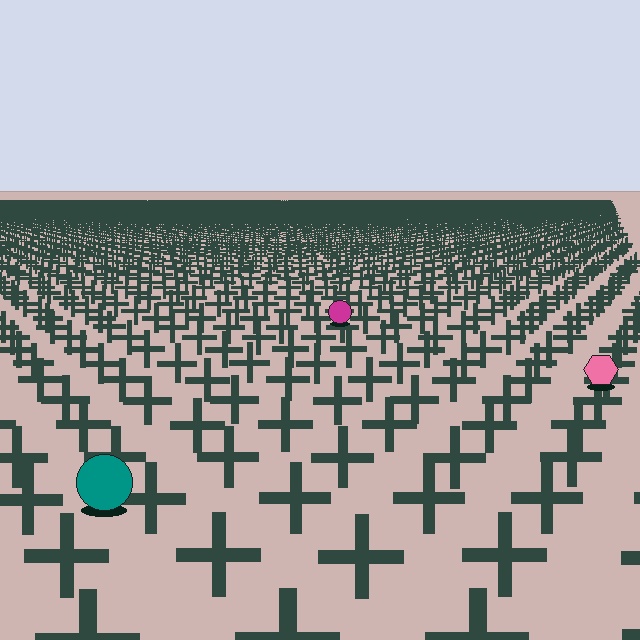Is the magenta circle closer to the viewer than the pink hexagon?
No. The pink hexagon is closer — you can tell from the texture gradient: the ground texture is coarser near it.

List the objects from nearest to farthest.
From nearest to farthest: the teal circle, the pink hexagon, the magenta circle.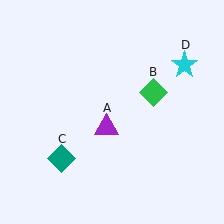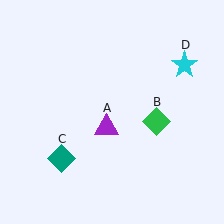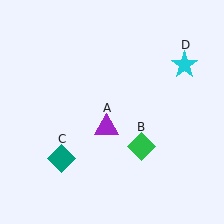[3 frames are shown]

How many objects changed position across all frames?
1 object changed position: green diamond (object B).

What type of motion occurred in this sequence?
The green diamond (object B) rotated clockwise around the center of the scene.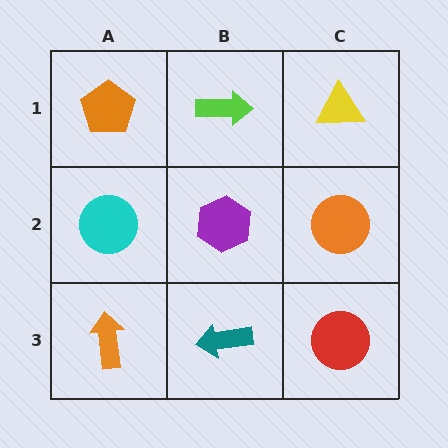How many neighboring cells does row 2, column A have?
3.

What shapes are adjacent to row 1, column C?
An orange circle (row 2, column C), a lime arrow (row 1, column B).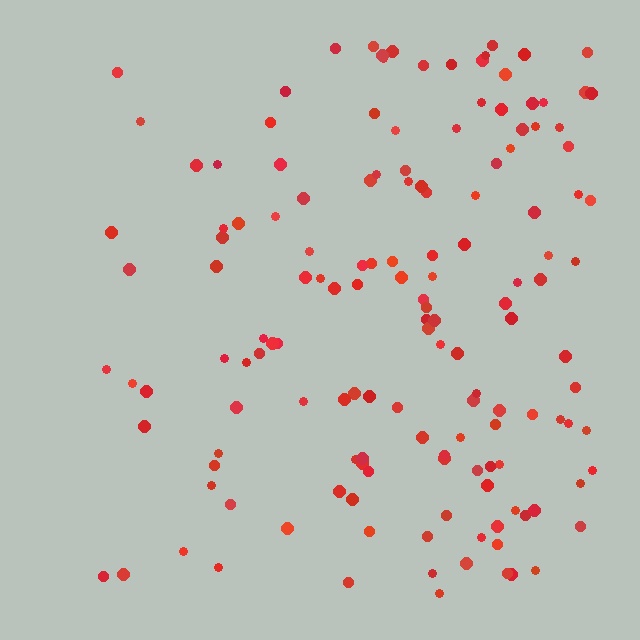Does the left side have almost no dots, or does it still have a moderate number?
Still a moderate number, just noticeably fewer than the right.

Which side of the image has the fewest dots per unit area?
The left.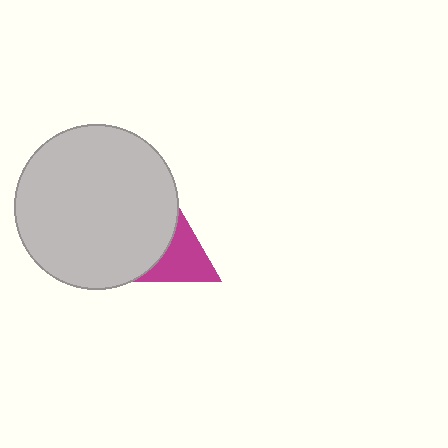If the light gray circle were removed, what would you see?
You would see the complete magenta triangle.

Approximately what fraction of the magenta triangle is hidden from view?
Roughly 42% of the magenta triangle is hidden behind the light gray circle.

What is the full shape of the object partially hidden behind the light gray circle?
The partially hidden object is a magenta triangle.